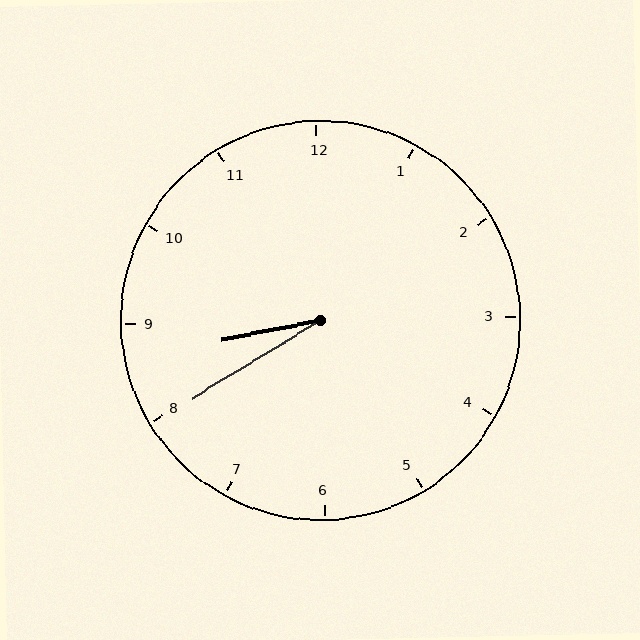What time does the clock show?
8:40.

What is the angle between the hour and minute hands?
Approximately 20 degrees.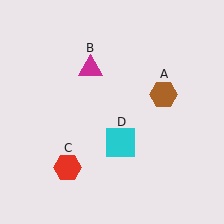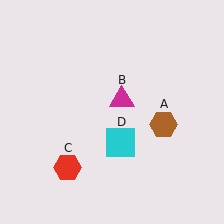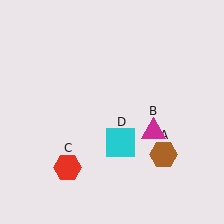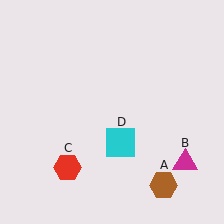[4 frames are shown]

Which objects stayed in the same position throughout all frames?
Red hexagon (object C) and cyan square (object D) remained stationary.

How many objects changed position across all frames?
2 objects changed position: brown hexagon (object A), magenta triangle (object B).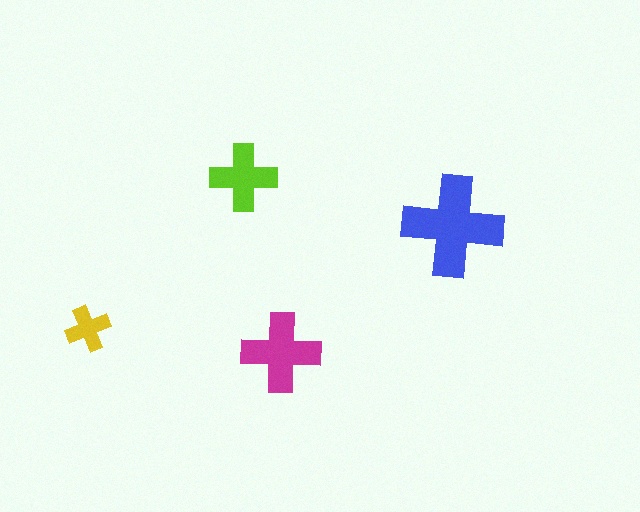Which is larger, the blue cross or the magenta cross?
The blue one.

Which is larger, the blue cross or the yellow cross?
The blue one.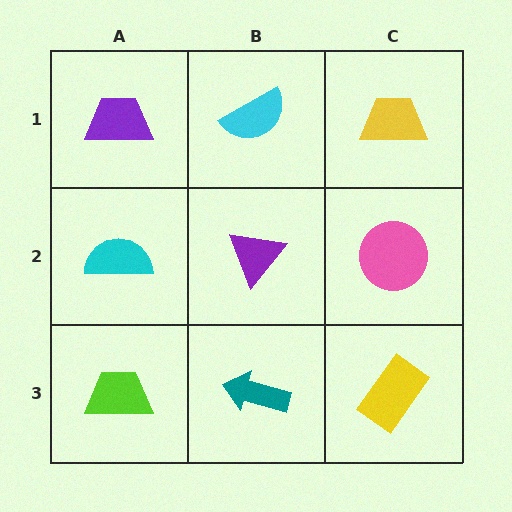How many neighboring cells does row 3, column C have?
2.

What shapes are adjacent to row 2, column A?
A purple trapezoid (row 1, column A), a lime trapezoid (row 3, column A), a purple triangle (row 2, column B).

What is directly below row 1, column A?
A cyan semicircle.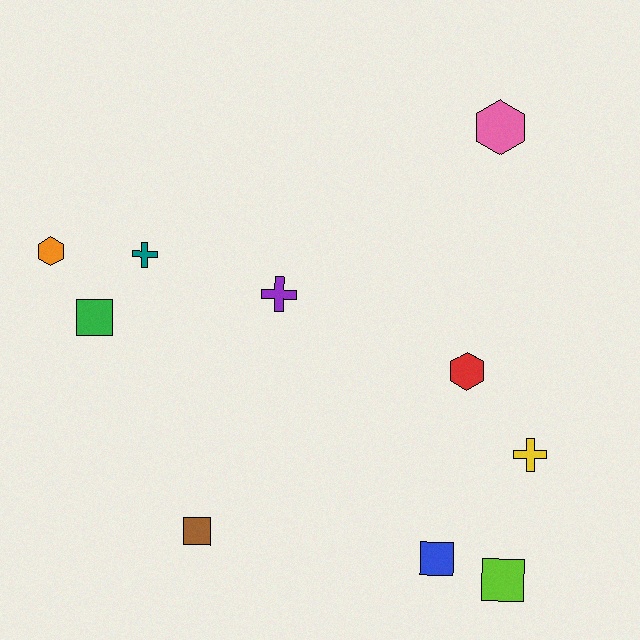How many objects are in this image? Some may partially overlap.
There are 10 objects.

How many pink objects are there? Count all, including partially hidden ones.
There is 1 pink object.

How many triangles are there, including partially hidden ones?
There are no triangles.